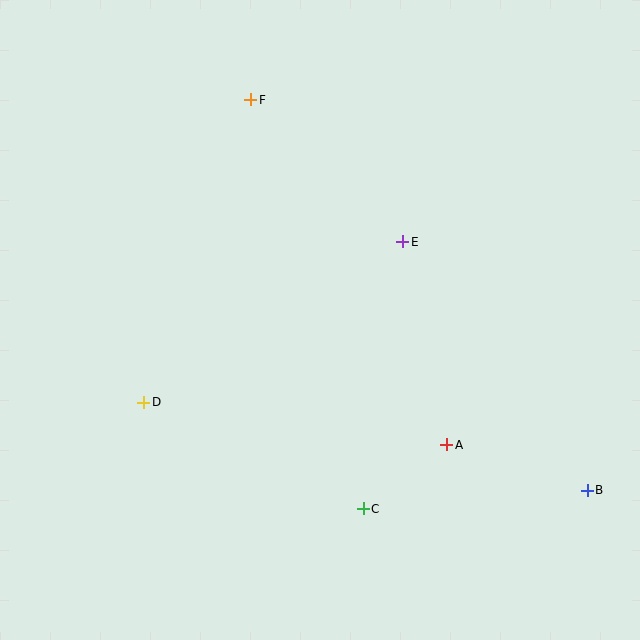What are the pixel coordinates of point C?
Point C is at (363, 509).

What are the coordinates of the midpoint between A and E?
The midpoint between A and E is at (425, 343).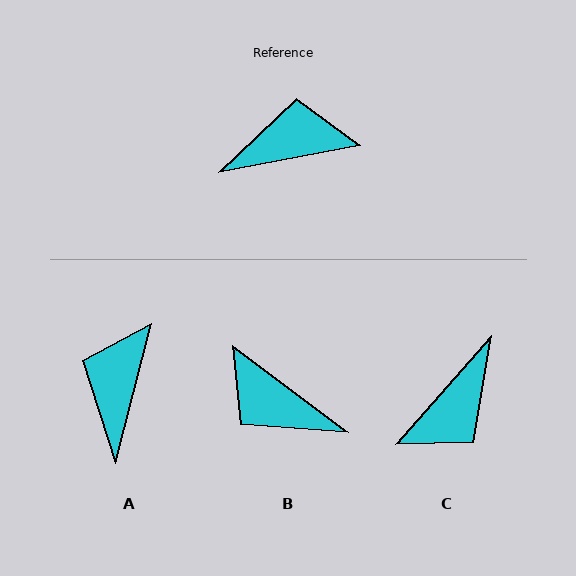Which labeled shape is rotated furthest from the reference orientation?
C, about 142 degrees away.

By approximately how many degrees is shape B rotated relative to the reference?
Approximately 132 degrees counter-clockwise.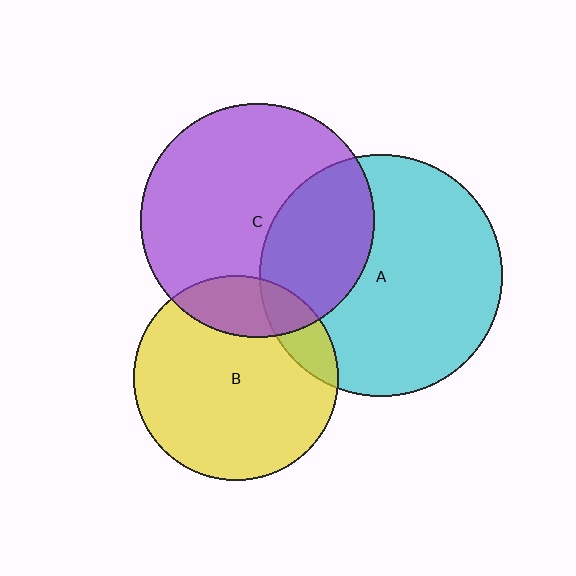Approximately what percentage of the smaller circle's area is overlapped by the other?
Approximately 35%.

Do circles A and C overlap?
Yes.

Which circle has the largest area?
Circle A (cyan).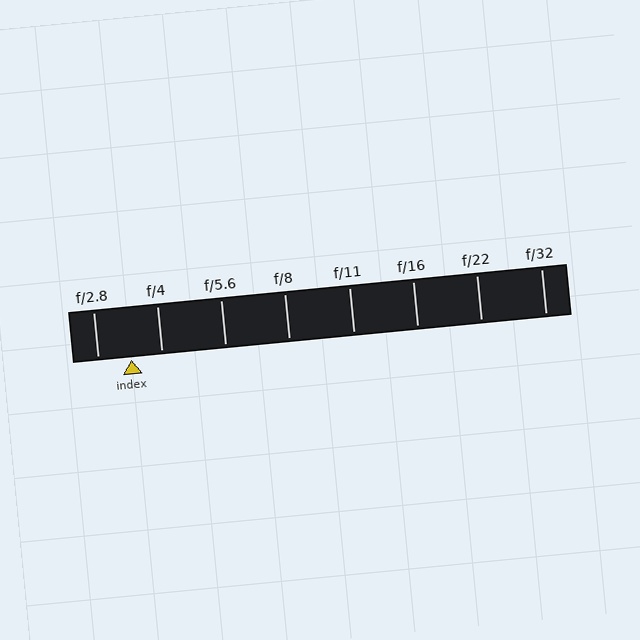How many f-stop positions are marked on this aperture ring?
There are 8 f-stop positions marked.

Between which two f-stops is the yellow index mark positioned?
The index mark is between f/2.8 and f/4.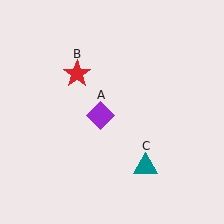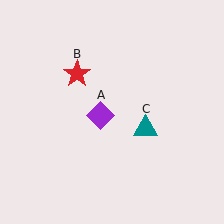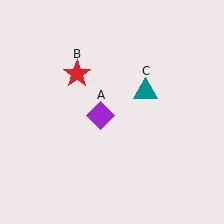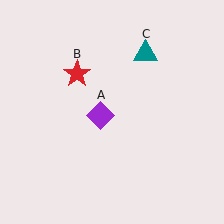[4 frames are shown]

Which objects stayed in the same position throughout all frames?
Purple diamond (object A) and red star (object B) remained stationary.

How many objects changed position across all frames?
1 object changed position: teal triangle (object C).